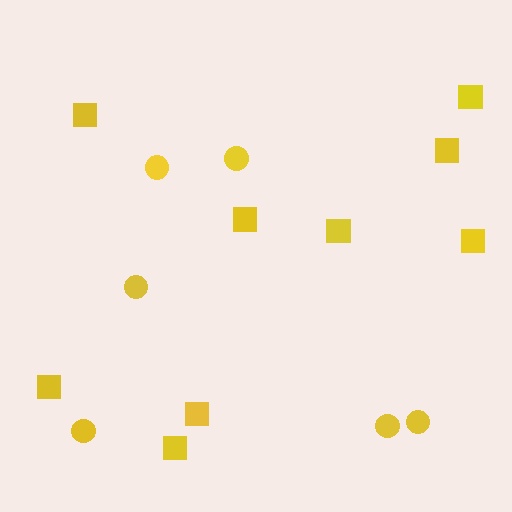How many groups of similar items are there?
There are 2 groups: one group of circles (6) and one group of squares (9).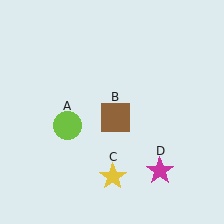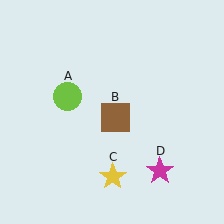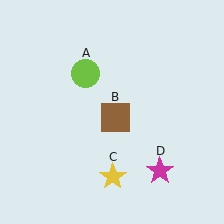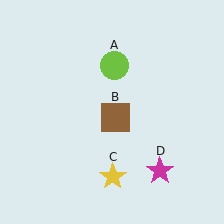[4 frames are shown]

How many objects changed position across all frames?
1 object changed position: lime circle (object A).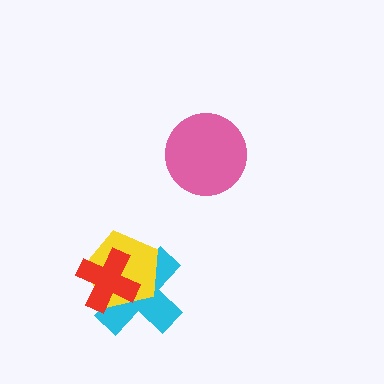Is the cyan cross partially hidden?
Yes, it is partially covered by another shape.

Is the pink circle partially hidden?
No, no other shape covers it.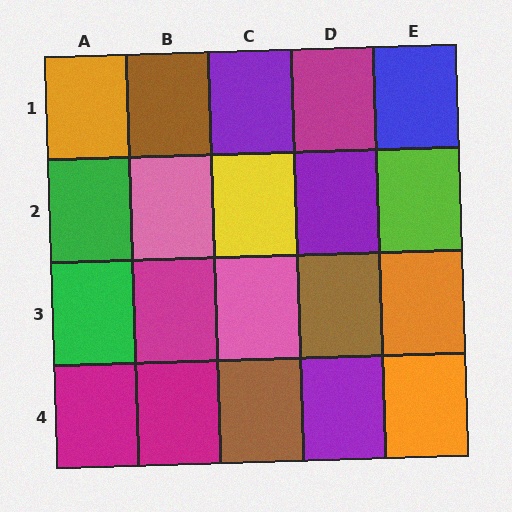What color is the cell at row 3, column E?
Orange.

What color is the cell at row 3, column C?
Pink.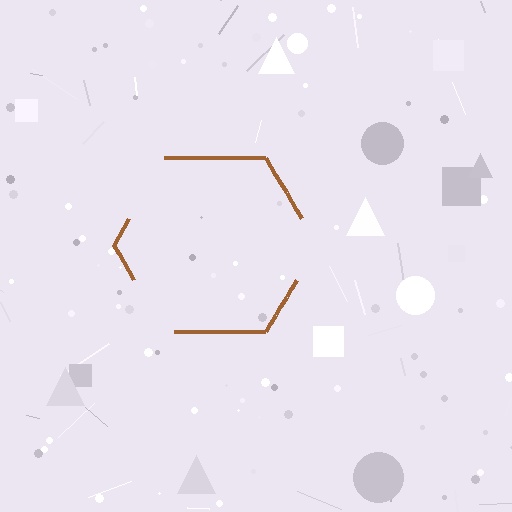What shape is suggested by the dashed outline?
The dashed outline suggests a hexagon.